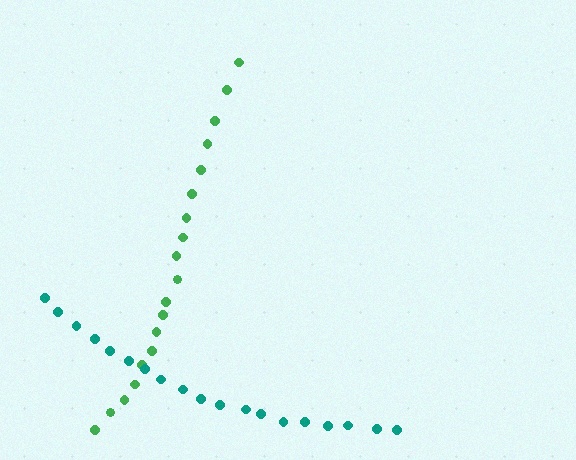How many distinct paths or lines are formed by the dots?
There are 2 distinct paths.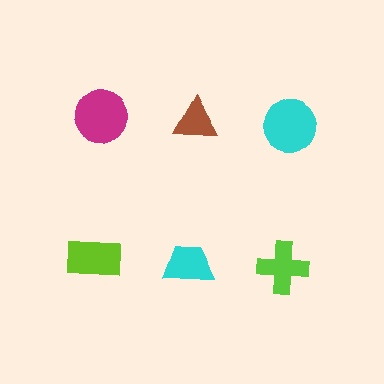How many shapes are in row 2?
3 shapes.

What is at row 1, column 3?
A cyan circle.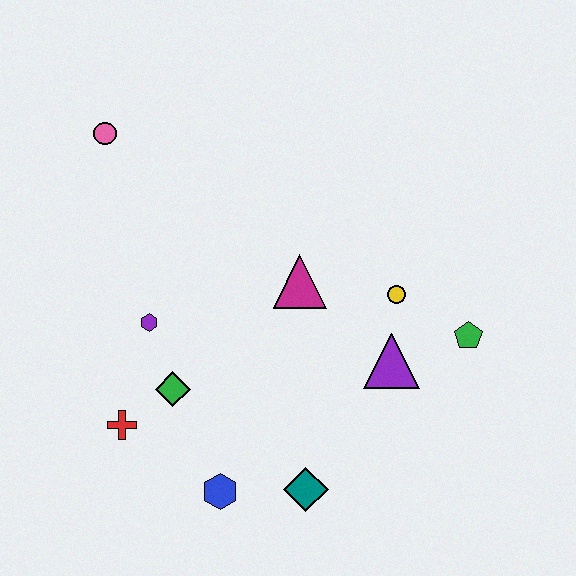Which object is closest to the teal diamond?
The blue hexagon is closest to the teal diamond.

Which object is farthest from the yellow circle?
The pink circle is farthest from the yellow circle.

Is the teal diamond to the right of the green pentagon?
No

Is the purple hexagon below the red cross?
No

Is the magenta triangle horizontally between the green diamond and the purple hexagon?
No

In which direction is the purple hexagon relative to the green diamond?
The purple hexagon is above the green diamond.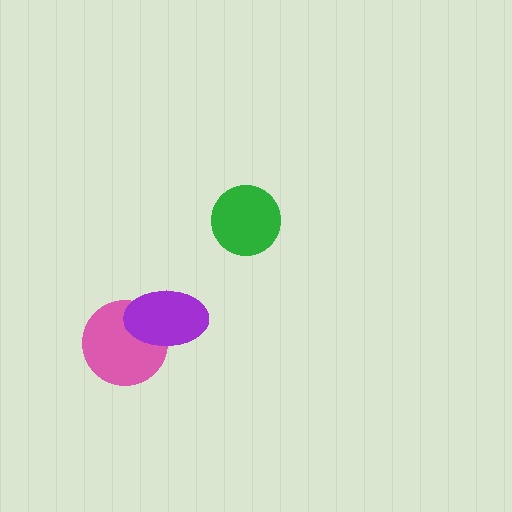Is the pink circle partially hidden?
Yes, it is partially covered by another shape.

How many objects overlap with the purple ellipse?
1 object overlaps with the purple ellipse.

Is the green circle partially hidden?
No, no other shape covers it.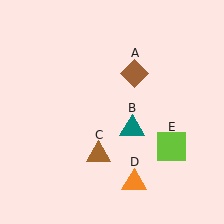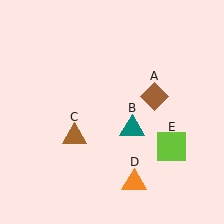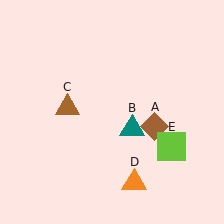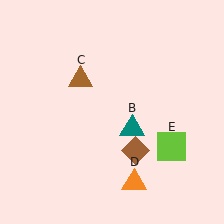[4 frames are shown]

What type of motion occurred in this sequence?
The brown diamond (object A), brown triangle (object C) rotated clockwise around the center of the scene.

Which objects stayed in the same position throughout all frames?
Teal triangle (object B) and orange triangle (object D) and lime square (object E) remained stationary.